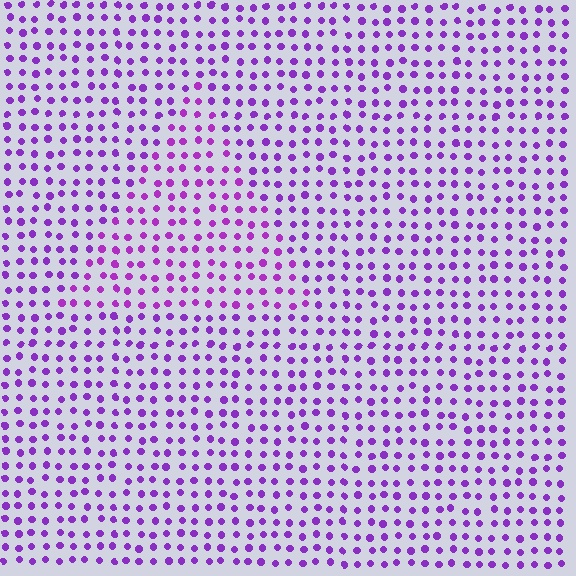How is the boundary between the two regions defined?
The boundary is defined purely by a slight shift in hue (about 15 degrees). Spacing, size, and orientation are identical on both sides.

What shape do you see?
I see a triangle.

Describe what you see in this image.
The image is filled with small purple elements in a uniform arrangement. A triangle-shaped region is visible where the elements are tinted to a slightly different hue, forming a subtle color boundary.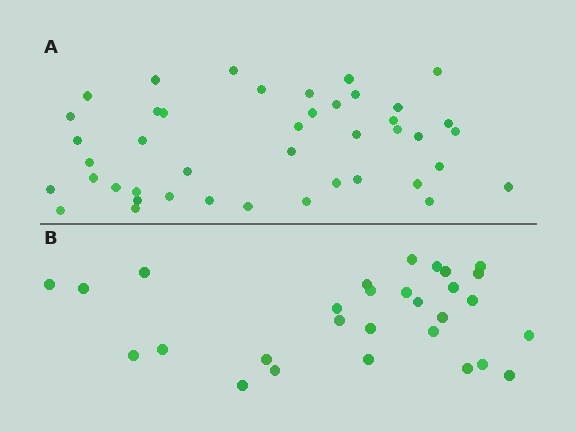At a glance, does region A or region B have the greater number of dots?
Region A (the top region) has more dots.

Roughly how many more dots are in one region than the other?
Region A has approximately 15 more dots than region B.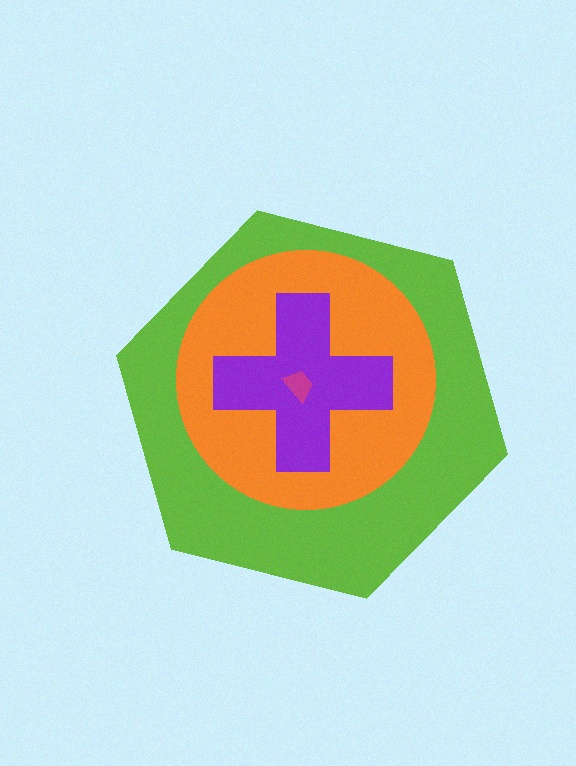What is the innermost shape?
The magenta trapezoid.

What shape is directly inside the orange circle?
The purple cross.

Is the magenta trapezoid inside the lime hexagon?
Yes.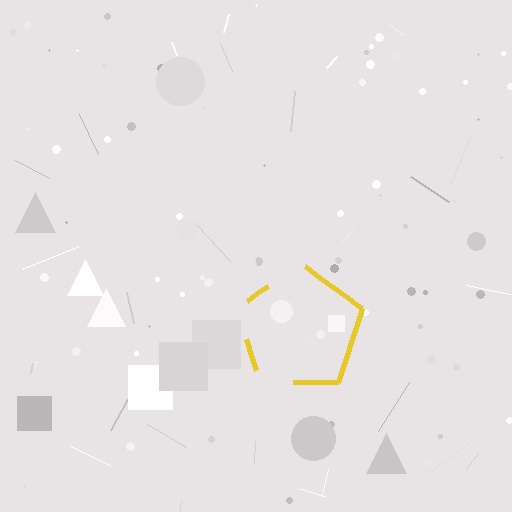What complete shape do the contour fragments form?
The contour fragments form a pentagon.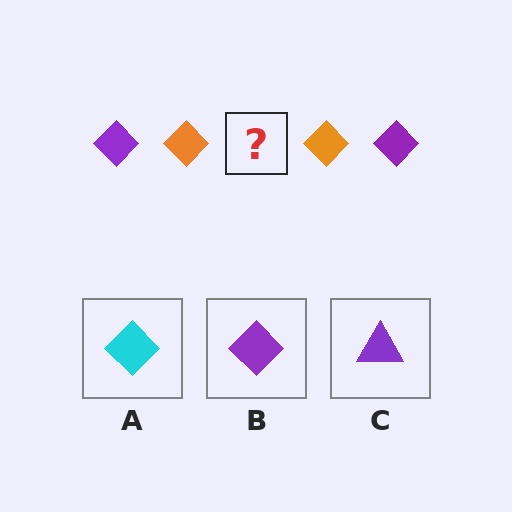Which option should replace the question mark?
Option B.